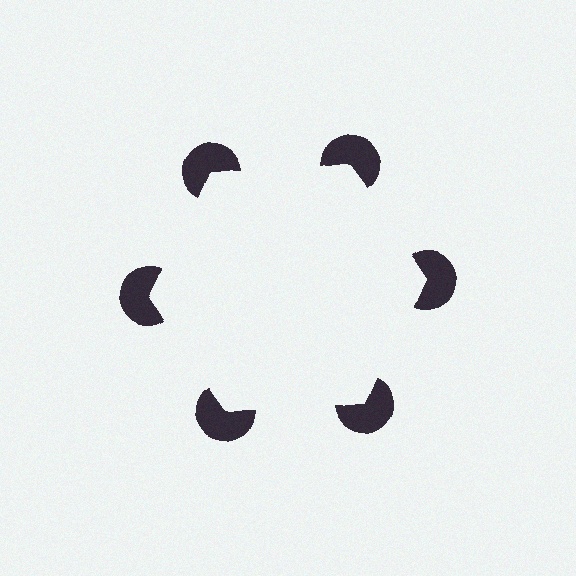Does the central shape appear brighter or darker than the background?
It typically appears slightly brighter than the background, even though no actual brightness change is drawn.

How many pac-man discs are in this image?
There are 6 — one at each vertex of the illusory hexagon.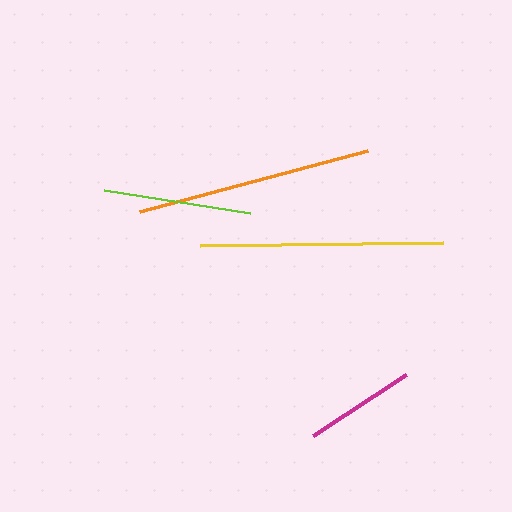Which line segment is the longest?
The yellow line is the longest at approximately 243 pixels.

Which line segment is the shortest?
The magenta line is the shortest at approximately 111 pixels.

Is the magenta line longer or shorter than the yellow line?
The yellow line is longer than the magenta line.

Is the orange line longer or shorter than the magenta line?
The orange line is longer than the magenta line.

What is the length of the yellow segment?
The yellow segment is approximately 243 pixels long.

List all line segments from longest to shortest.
From longest to shortest: yellow, orange, lime, magenta.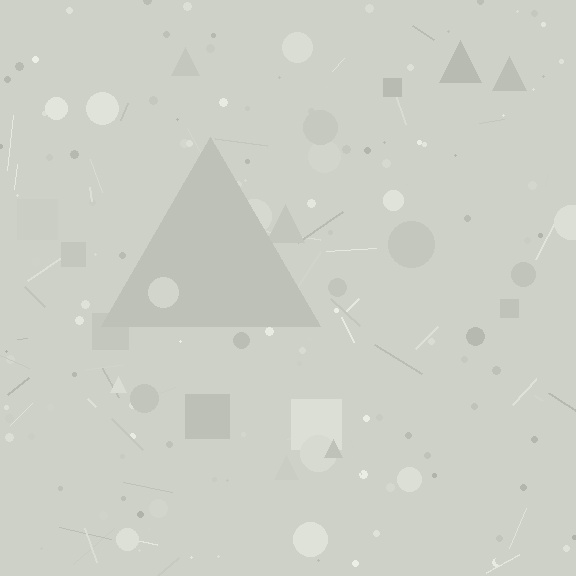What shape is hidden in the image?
A triangle is hidden in the image.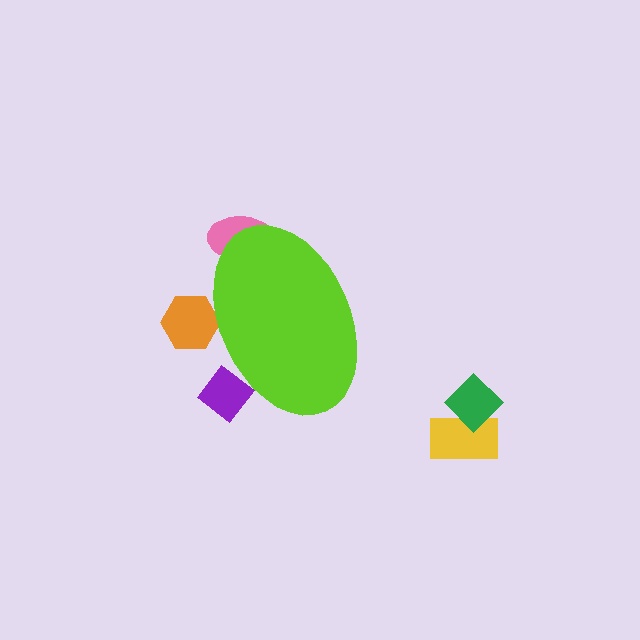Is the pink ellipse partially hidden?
Yes, the pink ellipse is partially hidden behind the lime ellipse.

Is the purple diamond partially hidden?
Yes, the purple diamond is partially hidden behind the lime ellipse.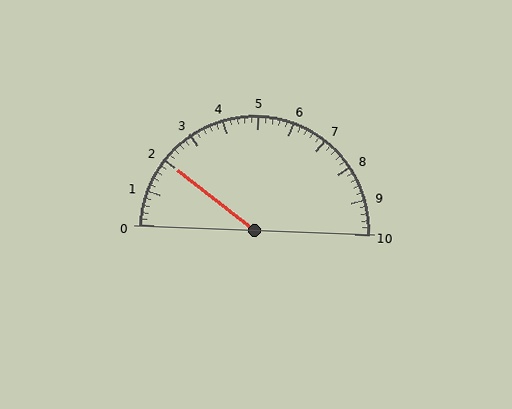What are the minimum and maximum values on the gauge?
The gauge ranges from 0 to 10.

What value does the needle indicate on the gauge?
The needle indicates approximately 2.0.